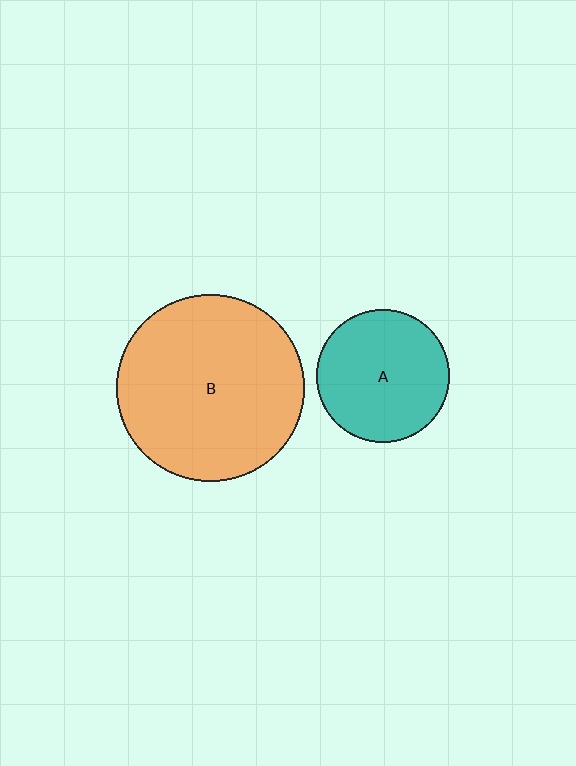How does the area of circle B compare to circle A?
Approximately 2.0 times.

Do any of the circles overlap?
No, none of the circles overlap.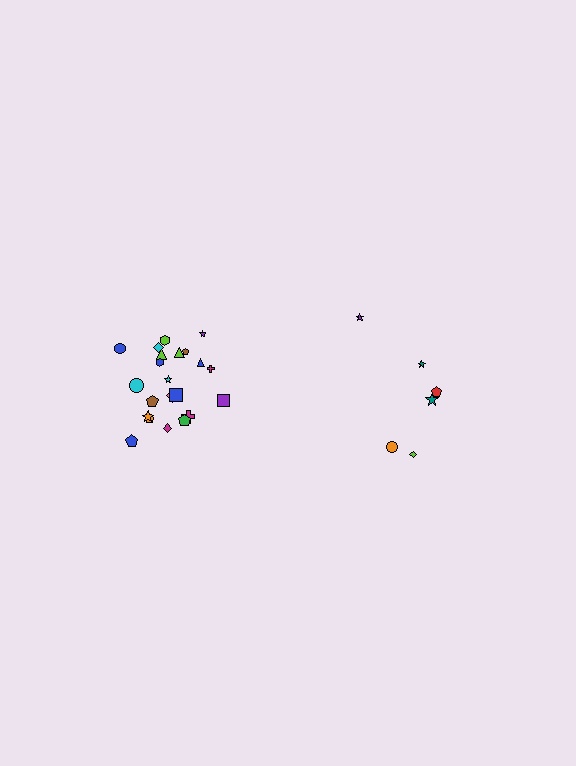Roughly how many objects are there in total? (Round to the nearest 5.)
Roughly 30 objects in total.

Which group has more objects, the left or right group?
The left group.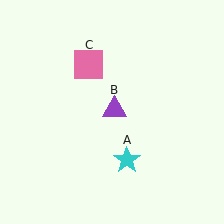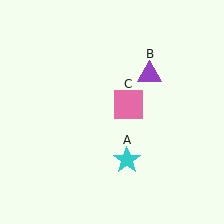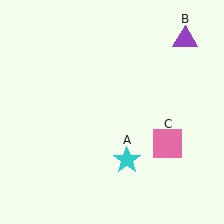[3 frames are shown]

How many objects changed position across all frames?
2 objects changed position: purple triangle (object B), pink square (object C).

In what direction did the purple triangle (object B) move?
The purple triangle (object B) moved up and to the right.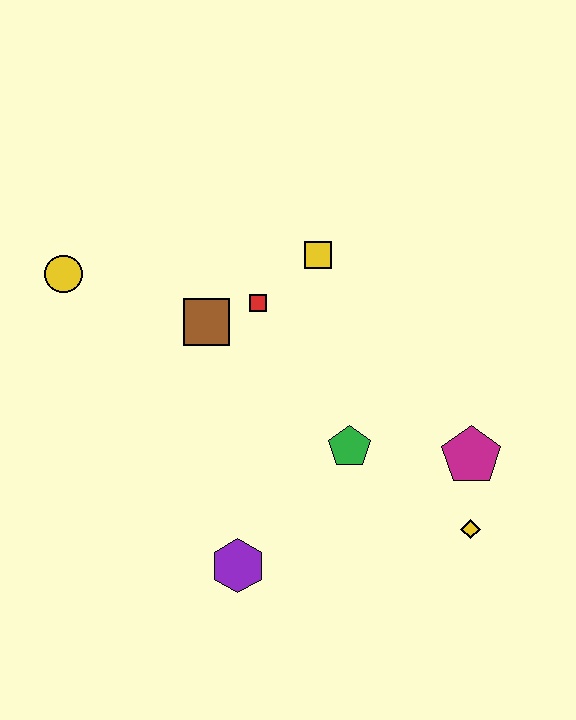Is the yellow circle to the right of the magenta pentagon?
No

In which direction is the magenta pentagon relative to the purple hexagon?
The magenta pentagon is to the right of the purple hexagon.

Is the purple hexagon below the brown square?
Yes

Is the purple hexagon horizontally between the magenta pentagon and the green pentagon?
No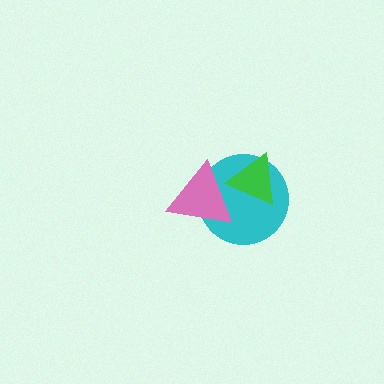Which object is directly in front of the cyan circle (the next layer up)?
The green triangle is directly in front of the cyan circle.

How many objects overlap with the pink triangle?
2 objects overlap with the pink triangle.